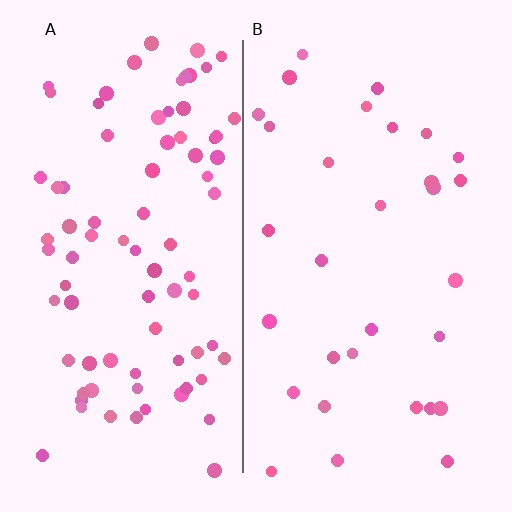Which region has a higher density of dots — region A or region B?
A (the left).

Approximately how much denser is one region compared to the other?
Approximately 2.7× — region A over region B.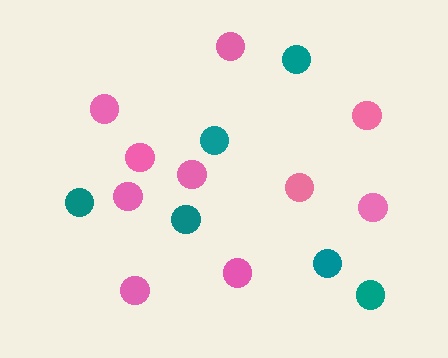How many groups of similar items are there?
There are 2 groups: one group of pink circles (10) and one group of teal circles (6).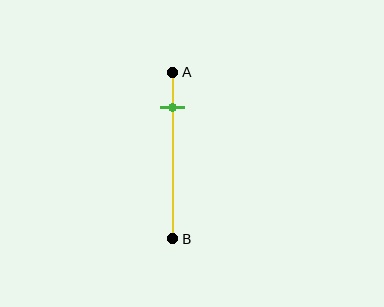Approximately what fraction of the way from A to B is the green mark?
The green mark is approximately 20% of the way from A to B.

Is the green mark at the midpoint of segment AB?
No, the mark is at about 20% from A, not at the 50% midpoint.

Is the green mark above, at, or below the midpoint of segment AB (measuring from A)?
The green mark is above the midpoint of segment AB.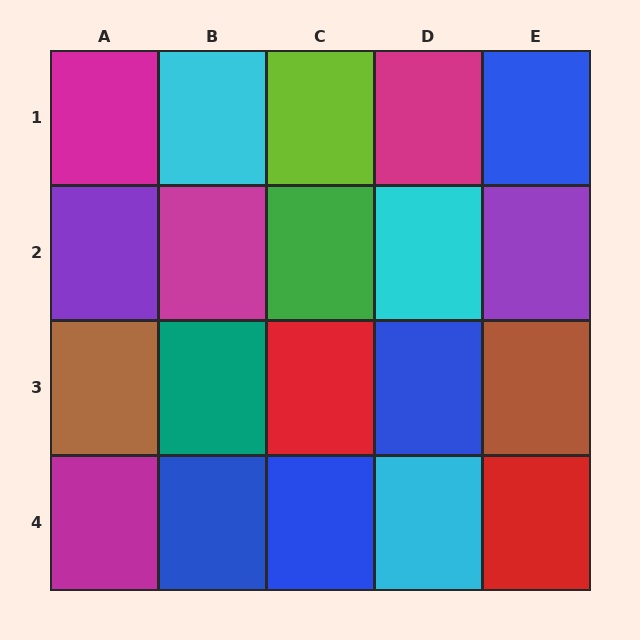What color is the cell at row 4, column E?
Red.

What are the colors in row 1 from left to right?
Magenta, cyan, lime, magenta, blue.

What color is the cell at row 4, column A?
Magenta.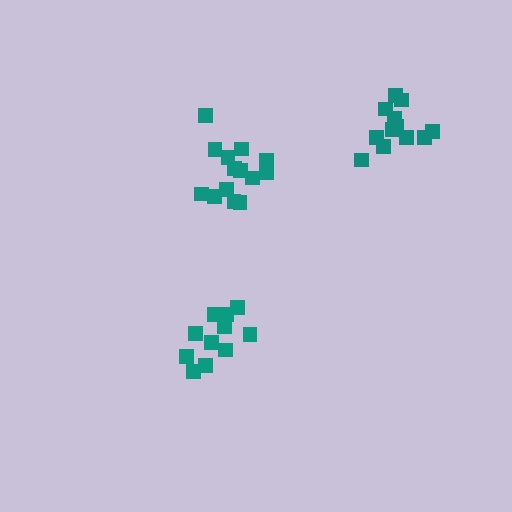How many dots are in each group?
Group 1: 11 dots, Group 2: 12 dots, Group 3: 14 dots (37 total).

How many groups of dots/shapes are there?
There are 3 groups.